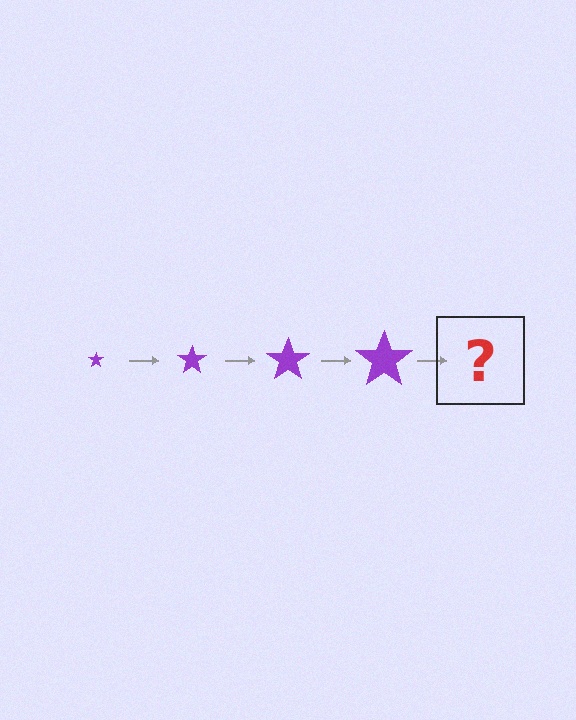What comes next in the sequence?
The next element should be a purple star, larger than the previous one.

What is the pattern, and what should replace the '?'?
The pattern is that the star gets progressively larger each step. The '?' should be a purple star, larger than the previous one.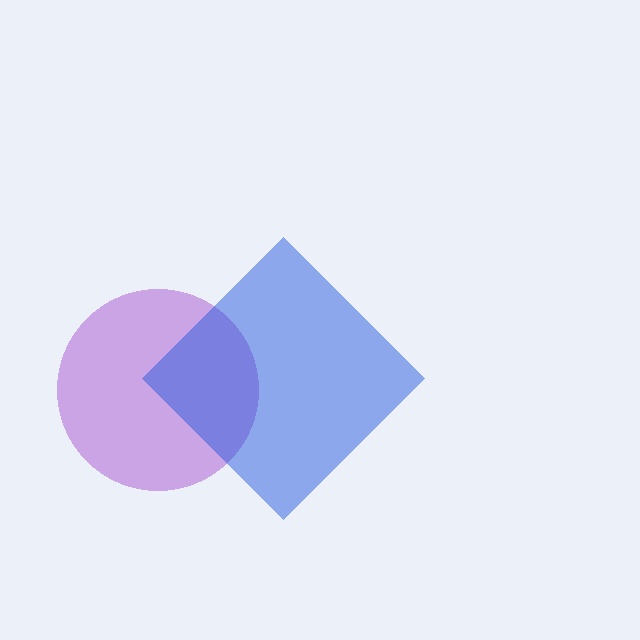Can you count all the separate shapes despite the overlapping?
Yes, there are 2 separate shapes.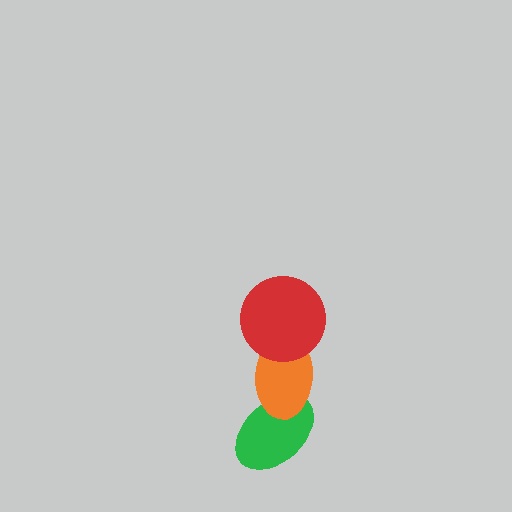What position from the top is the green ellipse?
The green ellipse is 3rd from the top.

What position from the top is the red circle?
The red circle is 1st from the top.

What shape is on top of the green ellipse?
The orange ellipse is on top of the green ellipse.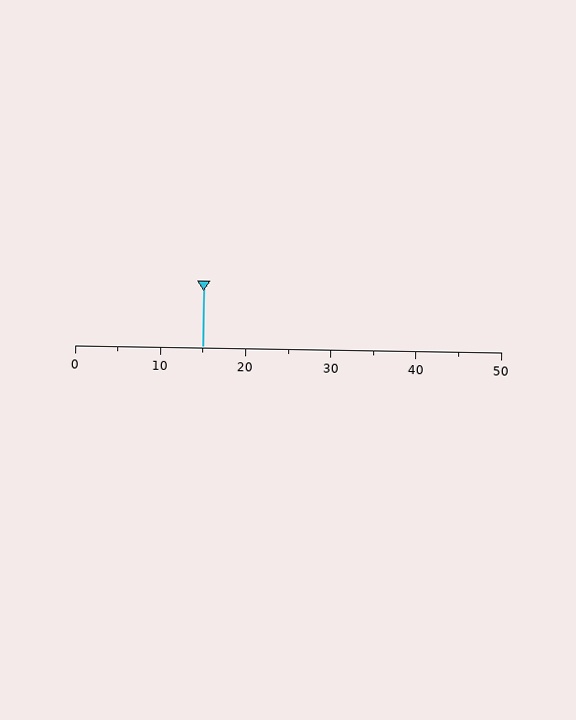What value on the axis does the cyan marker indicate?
The marker indicates approximately 15.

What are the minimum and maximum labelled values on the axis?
The axis runs from 0 to 50.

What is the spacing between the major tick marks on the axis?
The major ticks are spaced 10 apart.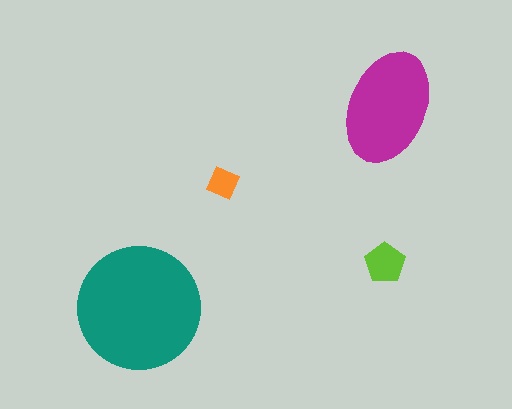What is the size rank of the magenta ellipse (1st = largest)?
2nd.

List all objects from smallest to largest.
The orange diamond, the lime pentagon, the magenta ellipse, the teal circle.